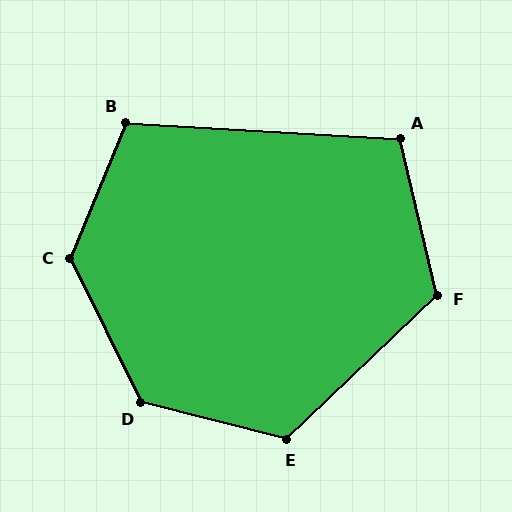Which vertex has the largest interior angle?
C, at approximately 131 degrees.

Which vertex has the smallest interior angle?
A, at approximately 107 degrees.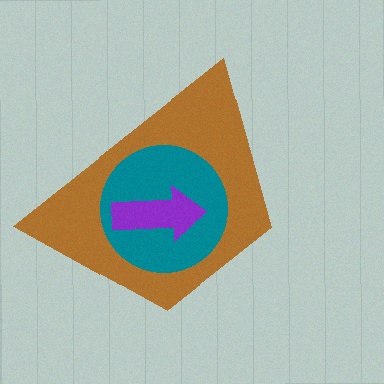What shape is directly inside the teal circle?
The purple arrow.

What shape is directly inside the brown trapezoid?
The teal circle.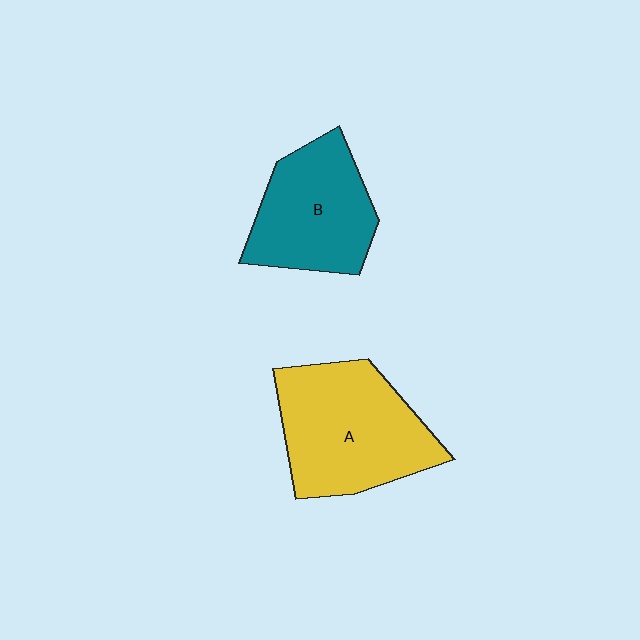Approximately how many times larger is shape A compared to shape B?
Approximately 1.3 times.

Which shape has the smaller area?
Shape B (teal).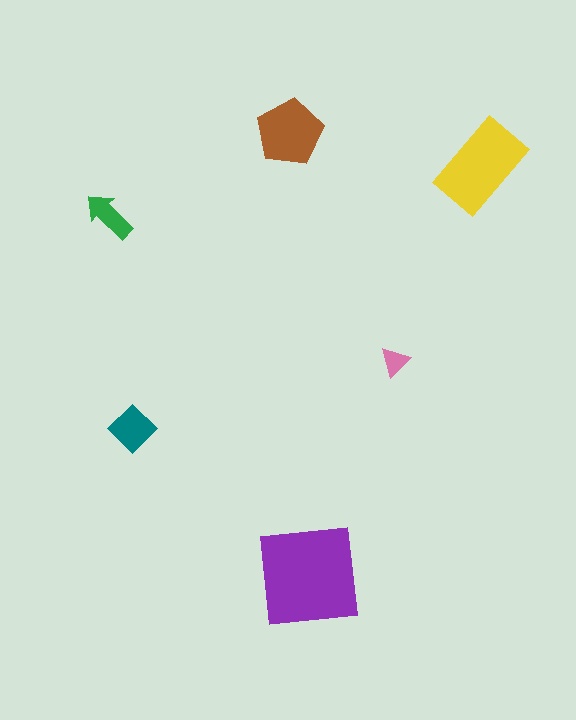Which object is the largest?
The purple square.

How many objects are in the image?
There are 6 objects in the image.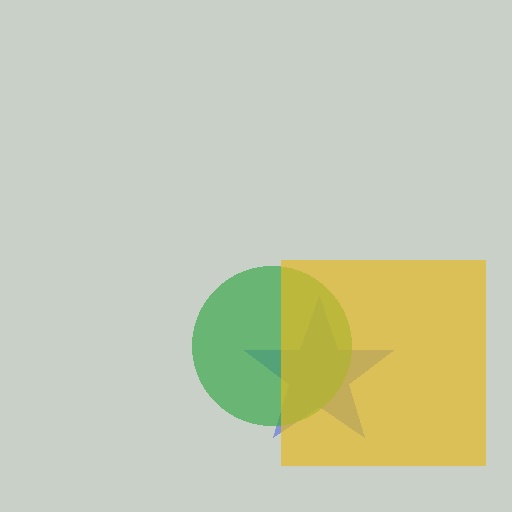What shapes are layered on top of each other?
The layered shapes are: a blue star, a green circle, a yellow square.